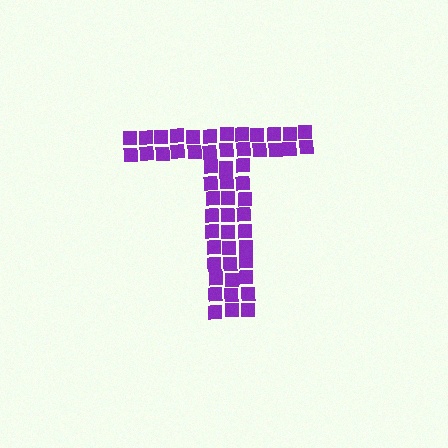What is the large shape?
The large shape is the letter T.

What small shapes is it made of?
It is made of small squares.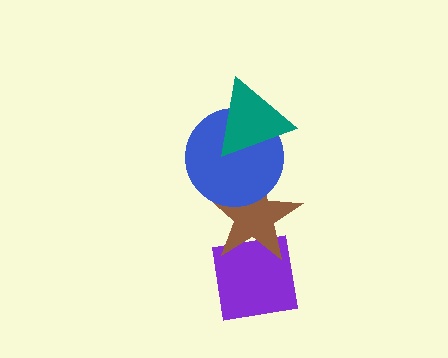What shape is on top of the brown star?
The blue circle is on top of the brown star.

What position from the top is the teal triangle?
The teal triangle is 1st from the top.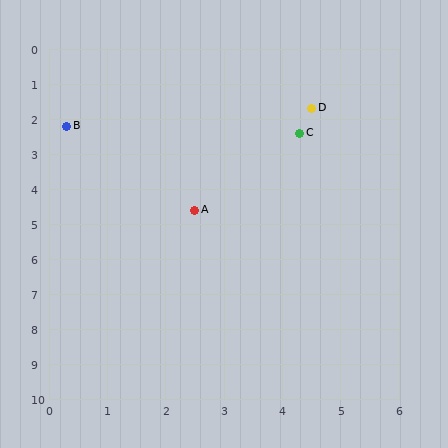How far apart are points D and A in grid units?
Points D and A are about 3.5 grid units apart.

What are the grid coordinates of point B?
Point B is at approximately (0.3, 2.2).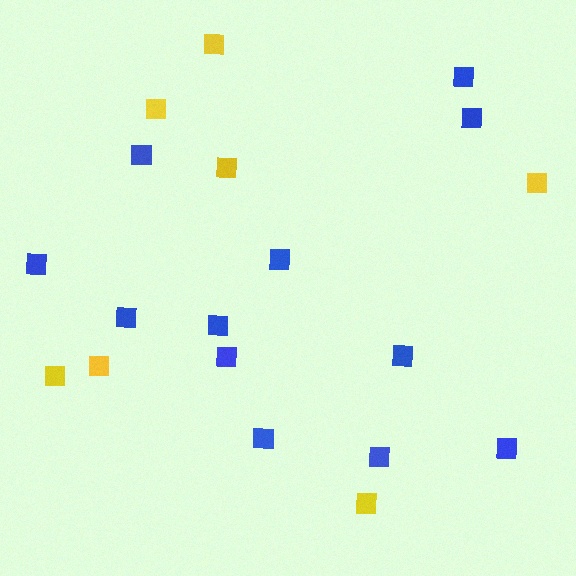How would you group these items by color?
There are 2 groups: one group of blue squares (12) and one group of yellow squares (7).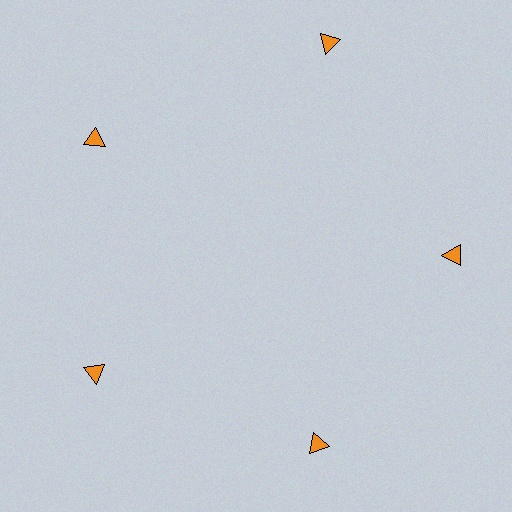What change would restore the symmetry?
The symmetry would be restored by moving it inward, back onto the ring so that all 5 triangles sit at equal angles and equal distance from the center.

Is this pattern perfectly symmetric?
No. The 5 orange triangles are arranged in a ring, but one element near the 1 o'clock position is pushed outward from the center, breaking the 5-fold rotational symmetry.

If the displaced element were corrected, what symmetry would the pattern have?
It would have 5-fold rotational symmetry — the pattern would map onto itself every 72 degrees.